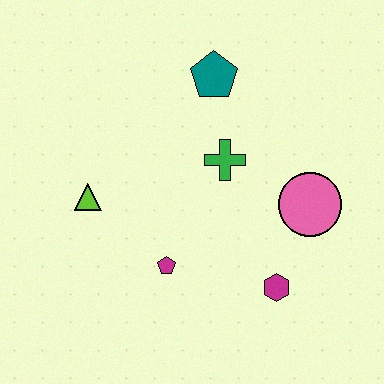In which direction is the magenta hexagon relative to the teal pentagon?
The magenta hexagon is below the teal pentagon.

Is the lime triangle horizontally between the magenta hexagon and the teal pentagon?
No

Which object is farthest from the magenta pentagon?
The teal pentagon is farthest from the magenta pentagon.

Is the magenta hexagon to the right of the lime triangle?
Yes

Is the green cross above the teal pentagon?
No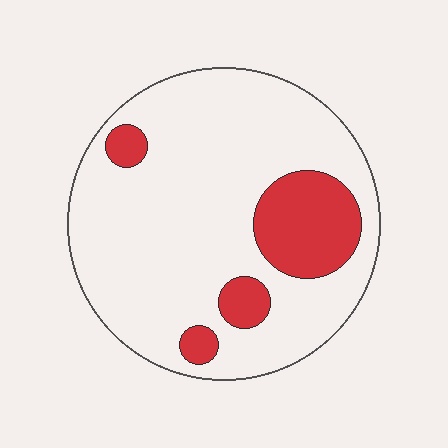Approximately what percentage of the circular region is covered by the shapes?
Approximately 20%.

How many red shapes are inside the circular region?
4.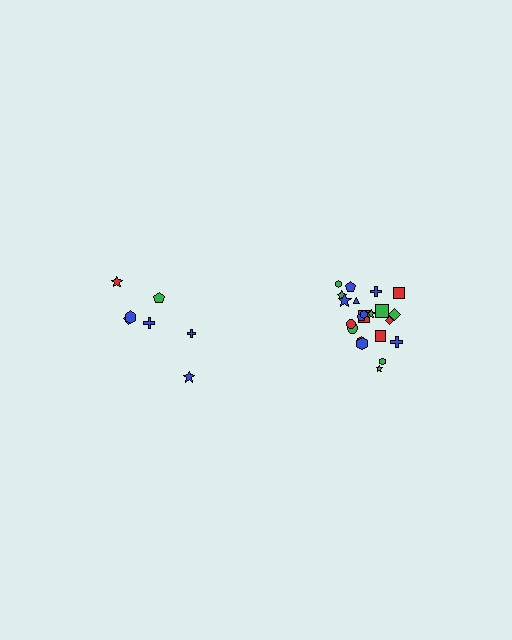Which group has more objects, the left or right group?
The right group.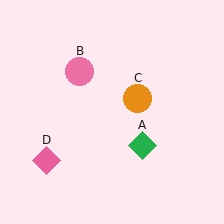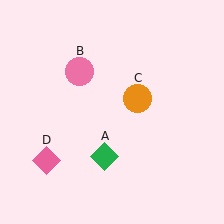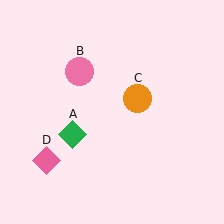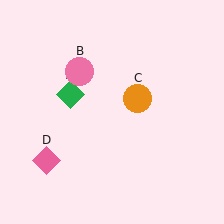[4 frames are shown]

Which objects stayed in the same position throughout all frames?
Pink circle (object B) and orange circle (object C) and pink diamond (object D) remained stationary.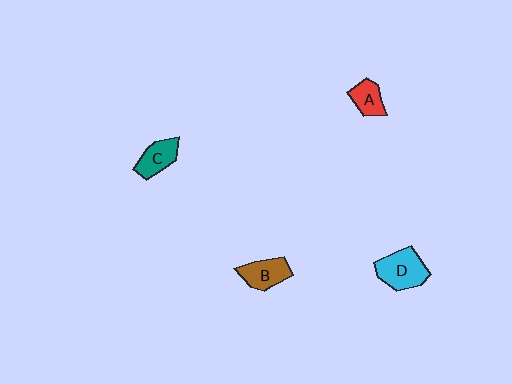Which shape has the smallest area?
Shape A (red).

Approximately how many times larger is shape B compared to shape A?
Approximately 1.3 times.